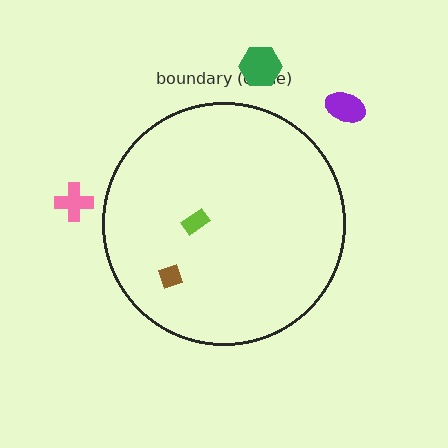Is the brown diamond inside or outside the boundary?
Inside.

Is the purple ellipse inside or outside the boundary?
Outside.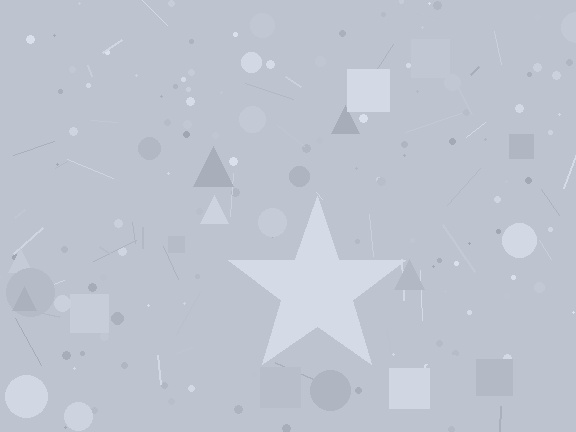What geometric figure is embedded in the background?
A star is embedded in the background.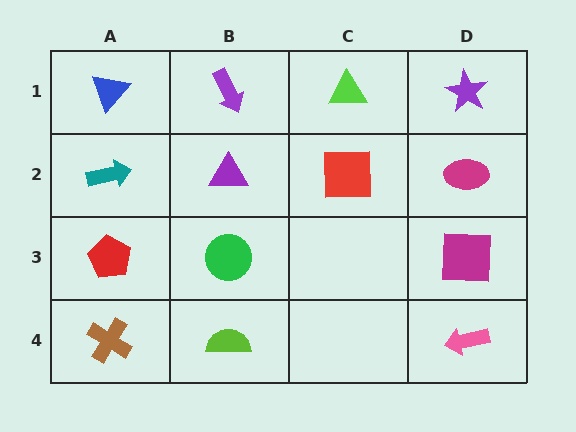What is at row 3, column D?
A magenta square.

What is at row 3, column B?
A green circle.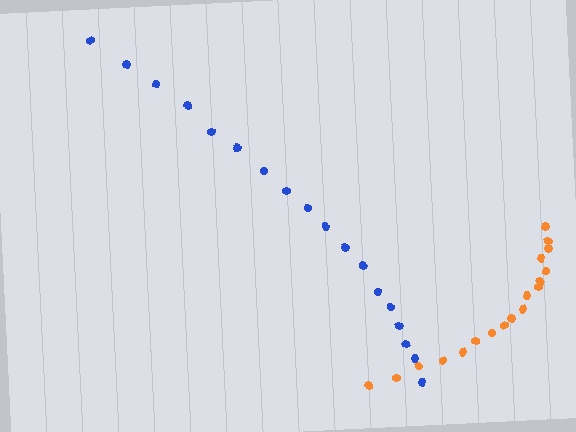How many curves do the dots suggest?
There are 2 distinct paths.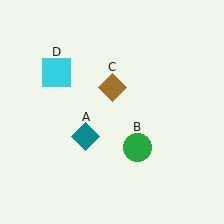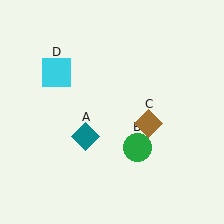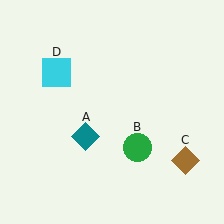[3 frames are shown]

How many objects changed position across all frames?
1 object changed position: brown diamond (object C).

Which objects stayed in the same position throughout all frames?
Teal diamond (object A) and green circle (object B) and cyan square (object D) remained stationary.